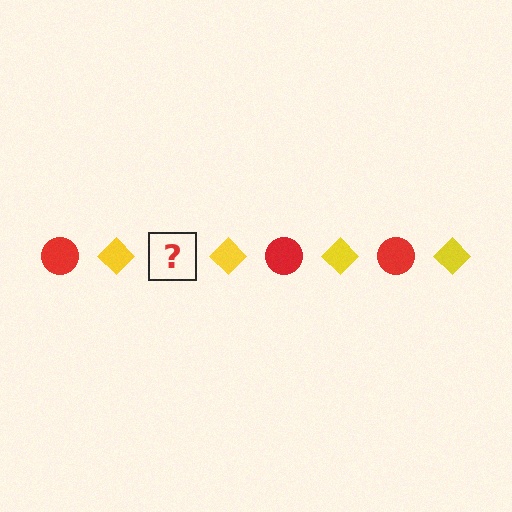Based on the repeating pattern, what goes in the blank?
The blank should be a red circle.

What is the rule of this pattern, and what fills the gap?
The rule is that the pattern alternates between red circle and yellow diamond. The gap should be filled with a red circle.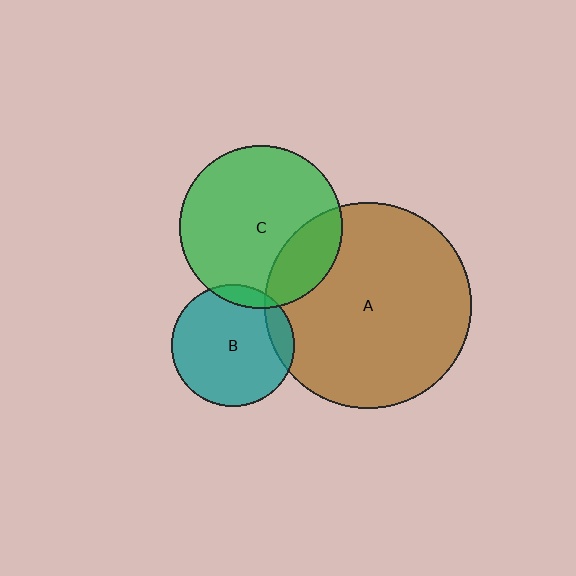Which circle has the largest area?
Circle A (brown).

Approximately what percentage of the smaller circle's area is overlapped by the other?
Approximately 20%.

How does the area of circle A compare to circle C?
Approximately 1.6 times.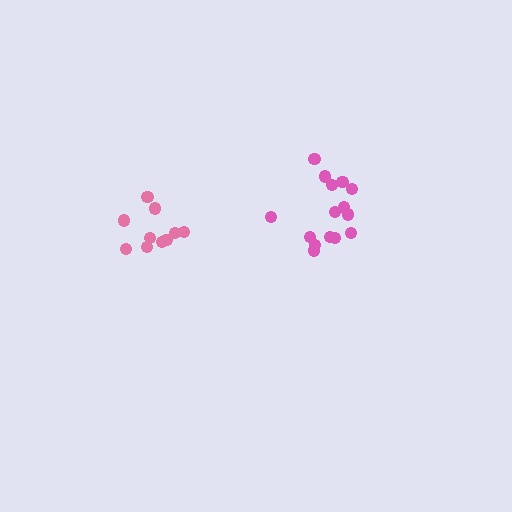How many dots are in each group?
Group 1: 15 dots, Group 2: 10 dots (25 total).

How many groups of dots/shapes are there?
There are 2 groups.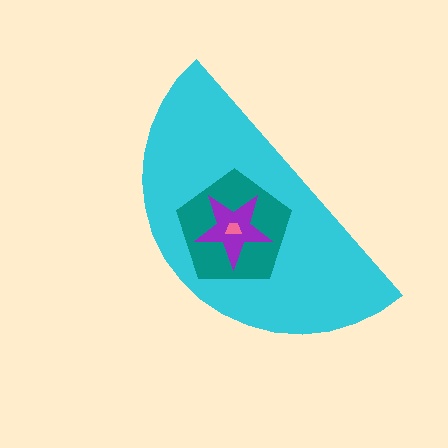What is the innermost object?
The pink trapezoid.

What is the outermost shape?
The cyan semicircle.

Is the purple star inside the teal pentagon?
Yes.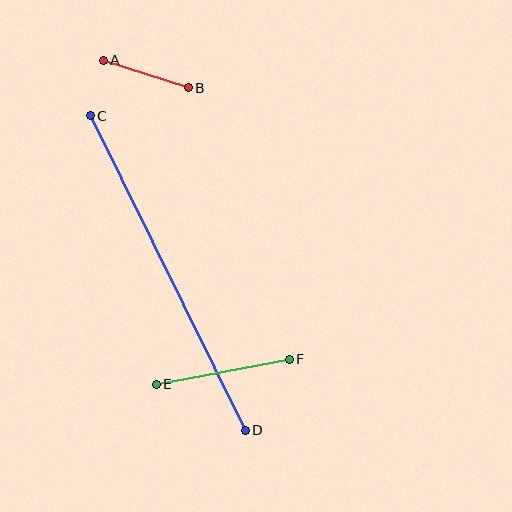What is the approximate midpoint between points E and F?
The midpoint is at approximately (223, 372) pixels.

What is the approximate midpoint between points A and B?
The midpoint is at approximately (146, 74) pixels.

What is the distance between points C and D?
The distance is approximately 350 pixels.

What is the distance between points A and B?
The distance is approximately 89 pixels.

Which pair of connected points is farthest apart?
Points C and D are farthest apart.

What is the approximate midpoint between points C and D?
The midpoint is at approximately (168, 273) pixels.